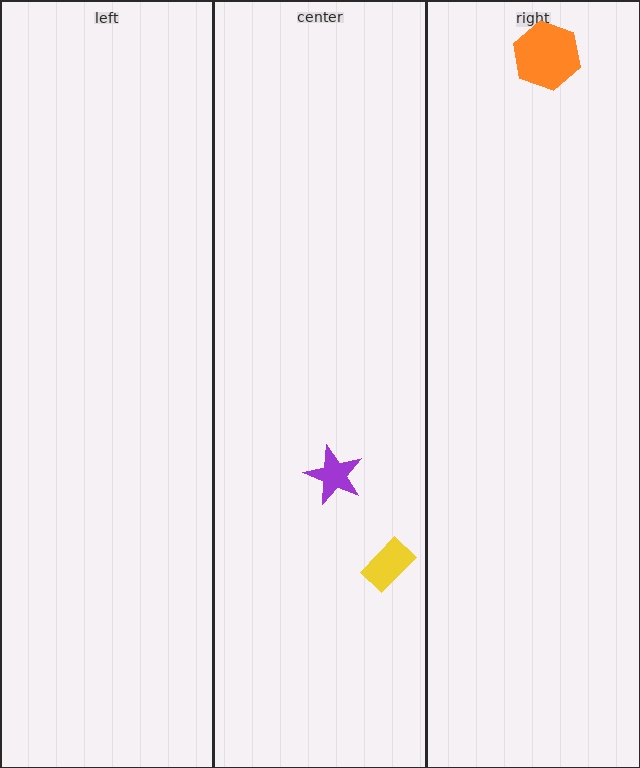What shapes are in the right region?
The orange hexagon.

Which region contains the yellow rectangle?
The center region.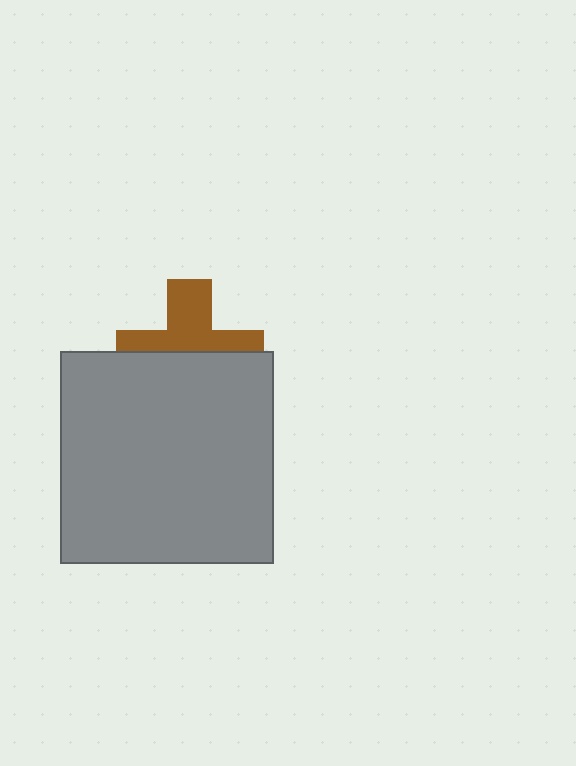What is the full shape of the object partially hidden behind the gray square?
The partially hidden object is a brown cross.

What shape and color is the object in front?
The object in front is a gray square.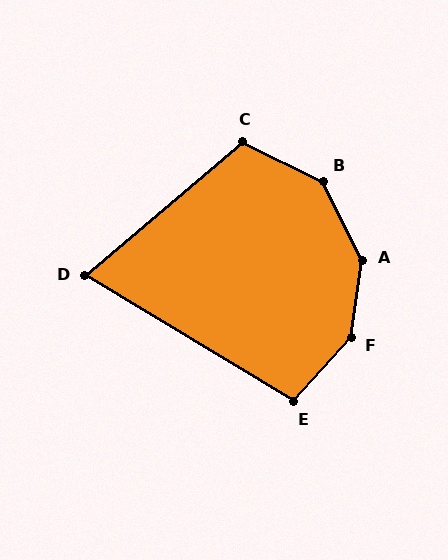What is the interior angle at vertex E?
Approximately 101 degrees (obtuse).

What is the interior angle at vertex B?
Approximately 143 degrees (obtuse).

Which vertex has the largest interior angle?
F, at approximately 146 degrees.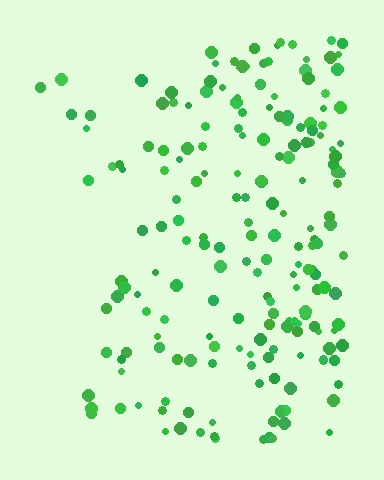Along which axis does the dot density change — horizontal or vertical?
Horizontal.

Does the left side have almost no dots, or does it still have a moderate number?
Still a moderate number, just noticeably fewer than the right.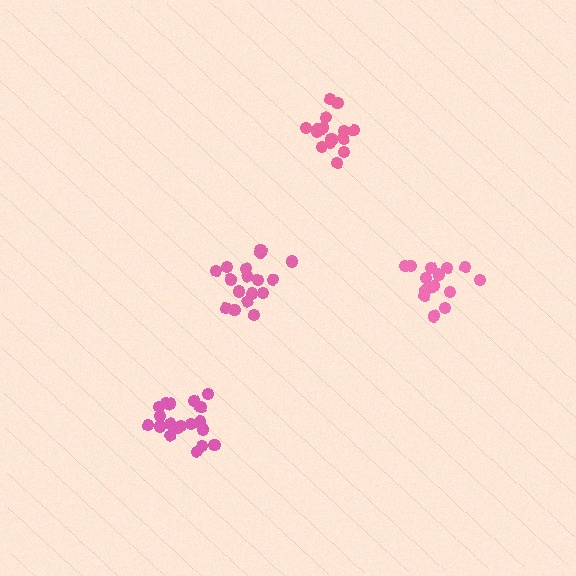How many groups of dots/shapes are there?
There are 4 groups.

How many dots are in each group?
Group 1: 15 dots, Group 2: 17 dots, Group 3: 15 dots, Group 4: 19 dots (66 total).